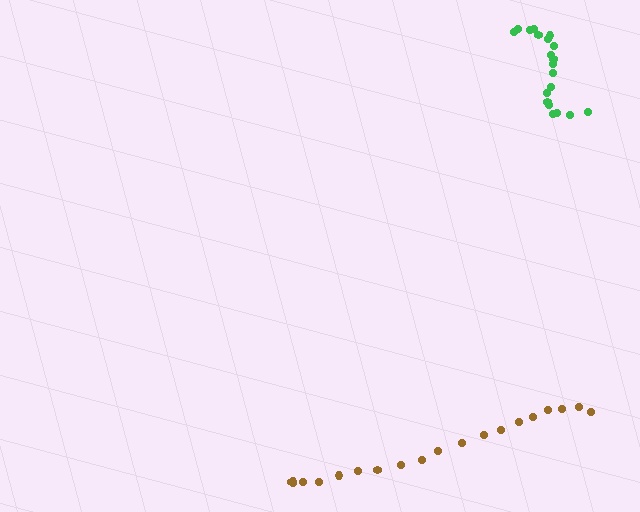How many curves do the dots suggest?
There are 2 distinct paths.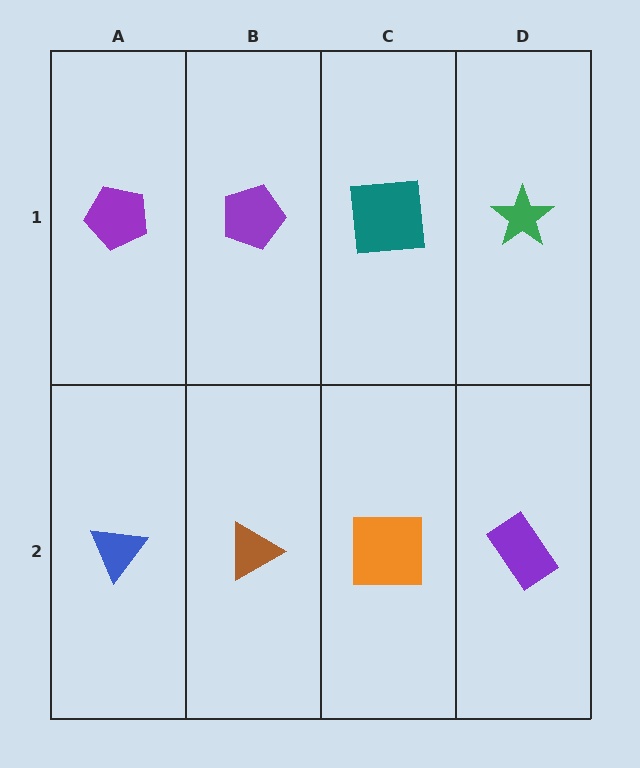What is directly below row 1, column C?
An orange square.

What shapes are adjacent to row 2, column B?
A purple pentagon (row 1, column B), a blue triangle (row 2, column A), an orange square (row 2, column C).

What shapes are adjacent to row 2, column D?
A green star (row 1, column D), an orange square (row 2, column C).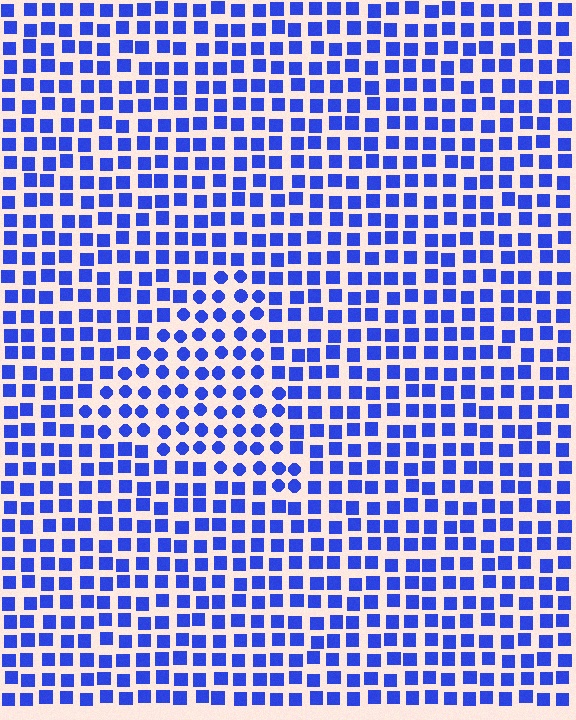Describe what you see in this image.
The image is filled with small blue elements arranged in a uniform grid. A triangle-shaped region contains circles, while the surrounding area contains squares. The boundary is defined purely by the change in element shape.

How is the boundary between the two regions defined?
The boundary is defined by a change in element shape: circles inside vs. squares outside. All elements share the same color and spacing.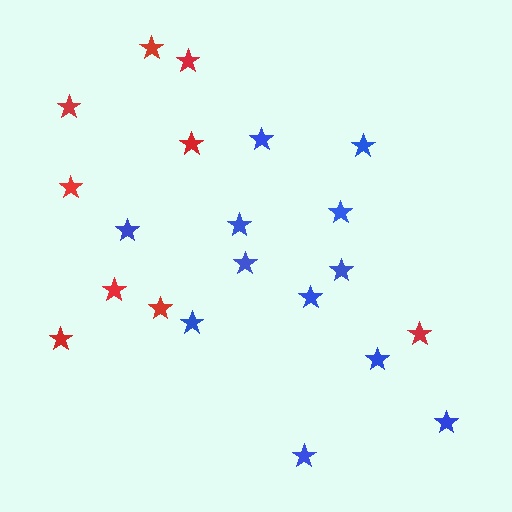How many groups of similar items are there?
There are 2 groups: one group of red stars (9) and one group of blue stars (12).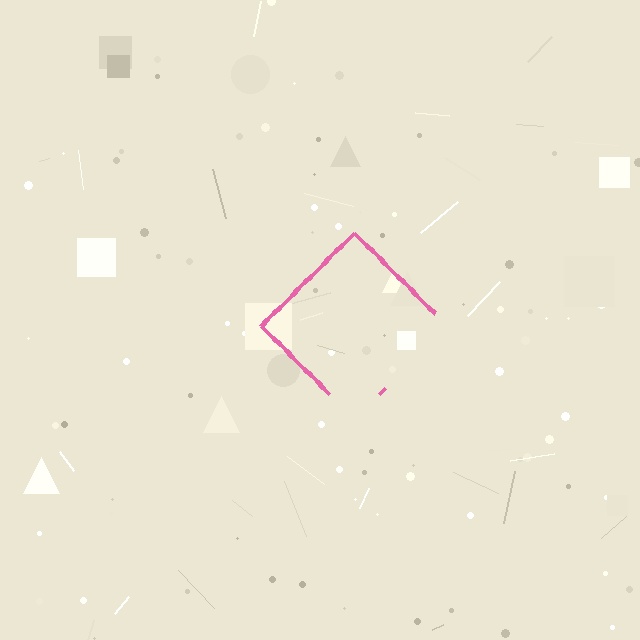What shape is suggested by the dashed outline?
The dashed outline suggests a diamond.